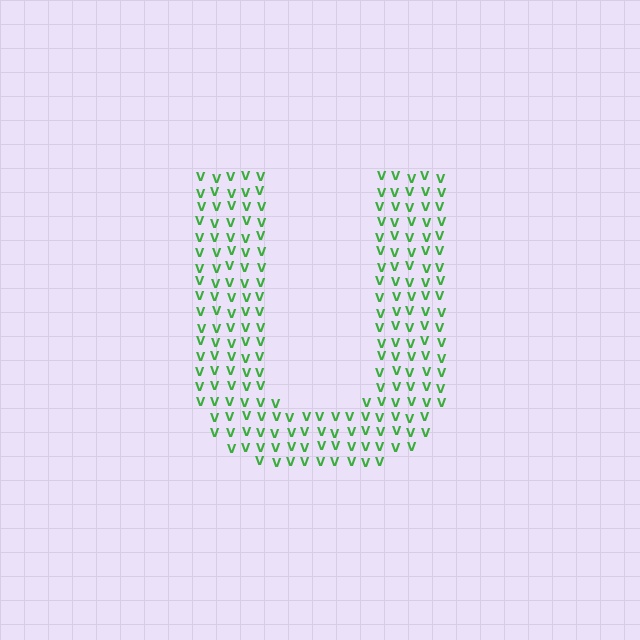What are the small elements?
The small elements are letter V's.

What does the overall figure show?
The overall figure shows the letter U.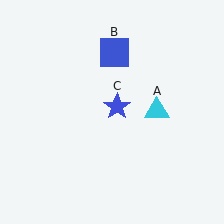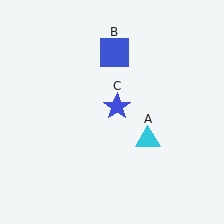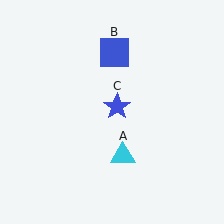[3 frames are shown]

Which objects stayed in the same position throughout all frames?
Blue square (object B) and blue star (object C) remained stationary.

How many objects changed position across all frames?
1 object changed position: cyan triangle (object A).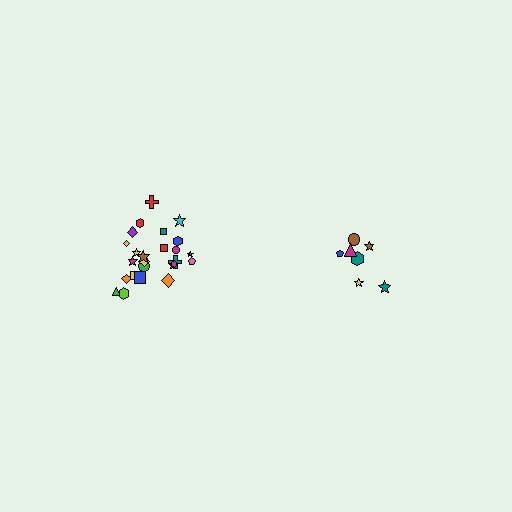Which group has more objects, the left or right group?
The left group.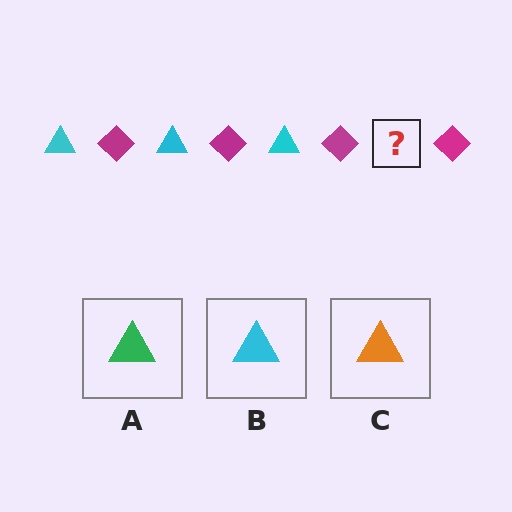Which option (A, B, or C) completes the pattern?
B.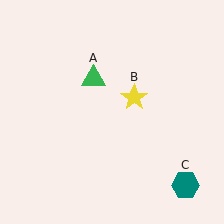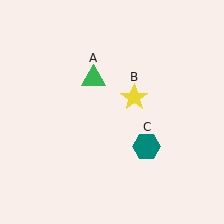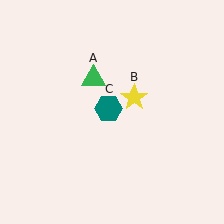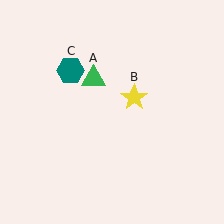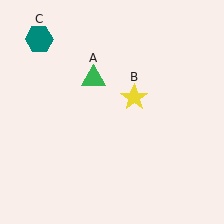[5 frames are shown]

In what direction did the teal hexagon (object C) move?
The teal hexagon (object C) moved up and to the left.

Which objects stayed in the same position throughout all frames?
Green triangle (object A) and yellow star (object B) remained stationary.